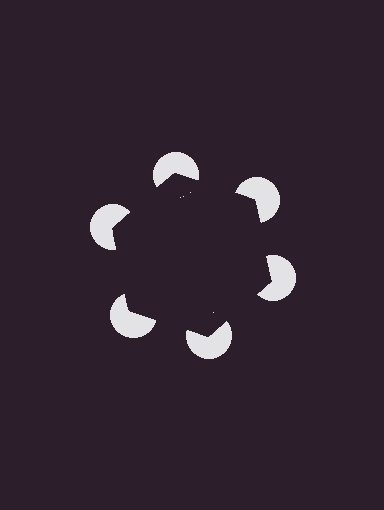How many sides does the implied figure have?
6 sides.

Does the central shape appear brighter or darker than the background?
It typically appears slightly darker than the background, even though no actual brightness change is drawn.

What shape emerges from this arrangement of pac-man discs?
An illusory hexagon — its edges are inferred from the aligned wedge cuts in the pac-man discs, not physically drawn.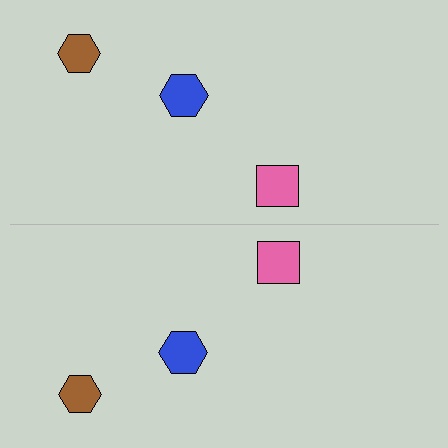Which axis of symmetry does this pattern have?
The pattern has a horizontal axis of symmetry running through the center of the image.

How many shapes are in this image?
There are 6 shapes in this image.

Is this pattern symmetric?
Yes, this pattern has bilateral (reflection) symmetry.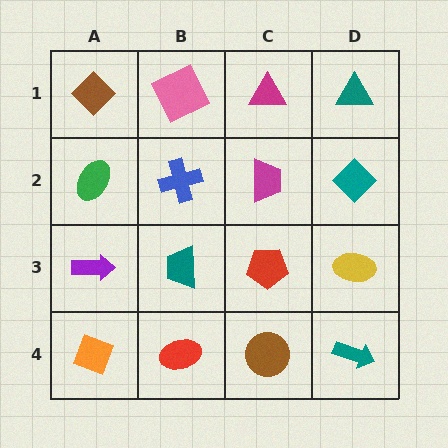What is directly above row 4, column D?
A yellow ellipse.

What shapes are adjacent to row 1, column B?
A blue cross (row 2, column B), a brown diamond (row 1, column A), a magenta triangle (row 1, column C).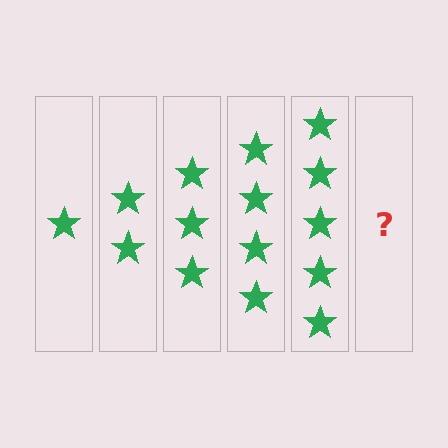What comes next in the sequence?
The next element should be 6 stars.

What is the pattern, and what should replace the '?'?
The pattern is that each step adds one more star. The '?' should be 6 stars.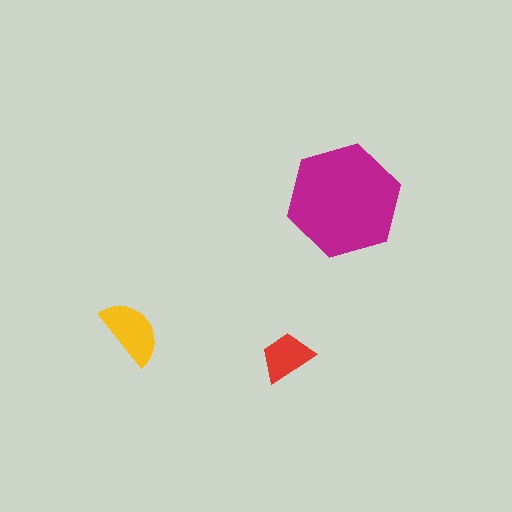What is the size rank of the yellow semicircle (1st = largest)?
2nd.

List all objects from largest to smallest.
The magenta hexagon, the yellow semicircle, the red trapezoid.